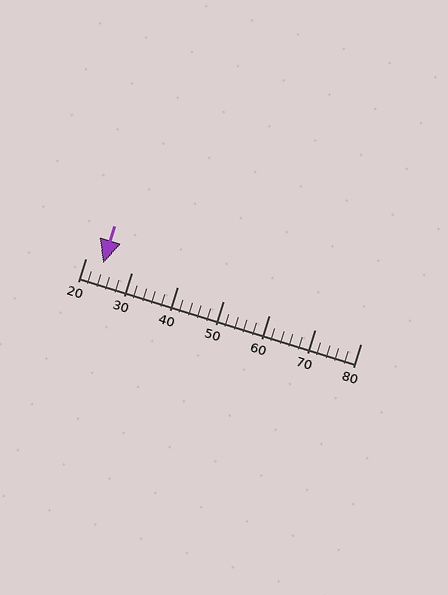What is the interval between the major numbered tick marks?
The major tick marks are spaced 10 units apart.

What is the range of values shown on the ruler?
The ruler shows values from 20 to 80.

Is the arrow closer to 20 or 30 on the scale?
The arrow is closer to 20.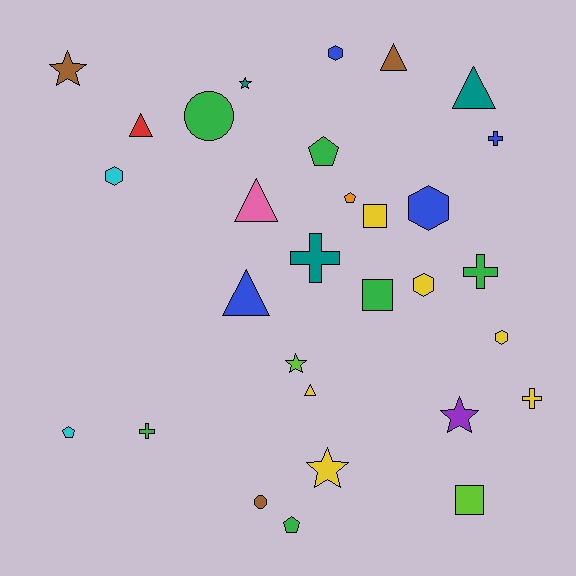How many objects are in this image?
There are 30 objects.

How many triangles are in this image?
There are 6 triangles.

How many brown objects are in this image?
There are 3 brown objects.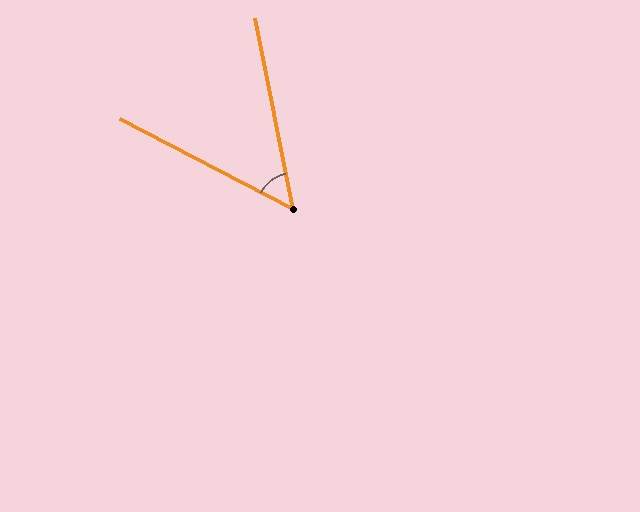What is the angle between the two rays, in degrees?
Approximately 51 degrees.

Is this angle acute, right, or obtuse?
It is acute.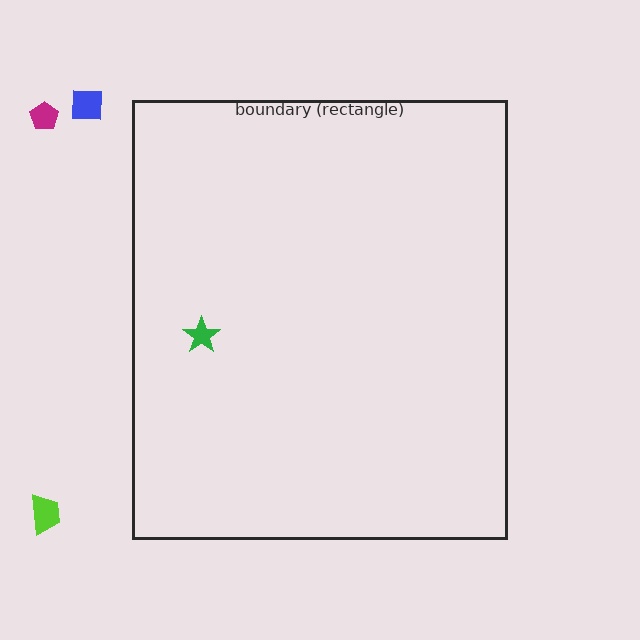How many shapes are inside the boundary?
1 inside, 3 outside.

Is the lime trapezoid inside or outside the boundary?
Outside.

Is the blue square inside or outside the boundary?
Outside.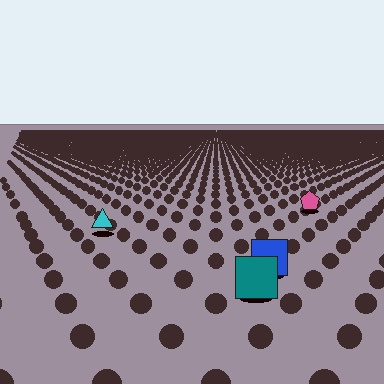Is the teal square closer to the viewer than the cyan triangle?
Yes. The teal square is closer — you can tell from the texture gradient: the ground texture is coarser near it.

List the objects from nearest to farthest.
From nearest to farthest: the teal square, the blue square, the cyan triangle, the pink pentagon.